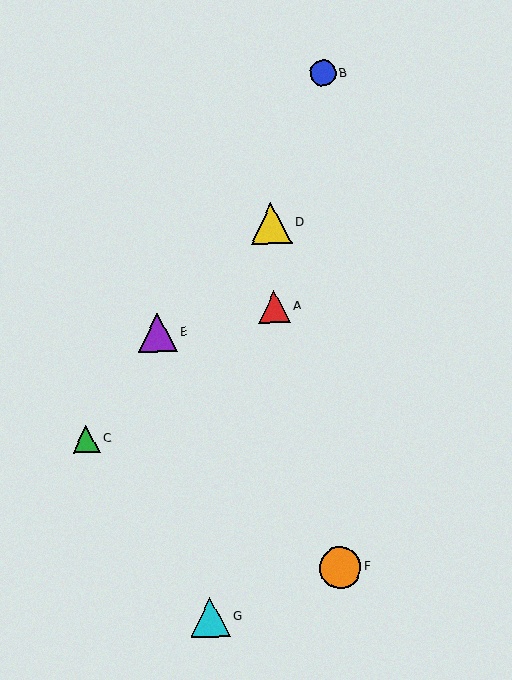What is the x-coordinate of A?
Object A is at x≈274.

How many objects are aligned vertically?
2 objects (B, F) are aligned vertically.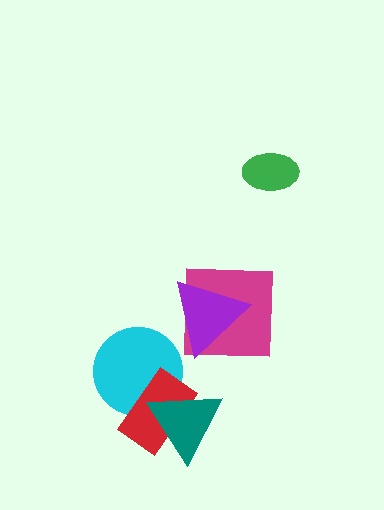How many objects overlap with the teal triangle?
2 objects overlap with the teal triangle.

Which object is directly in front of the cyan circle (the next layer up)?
The red rectangle is directly in front of the cyan circle.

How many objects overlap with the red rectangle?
2 objects overlap with the red rectangle.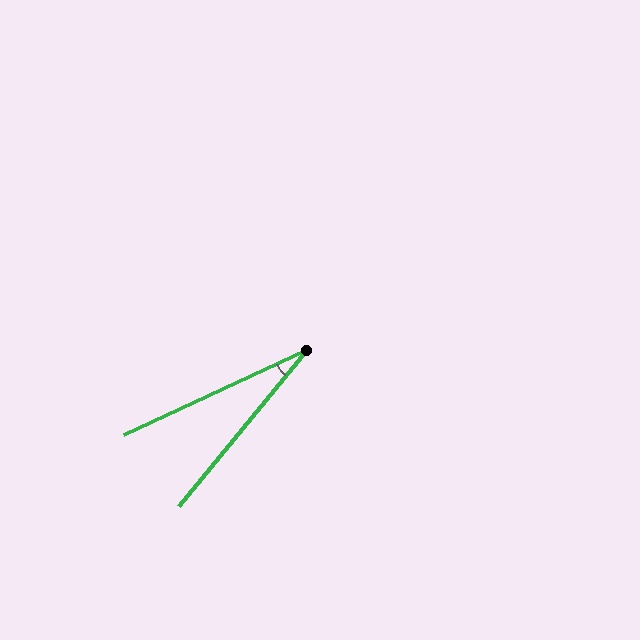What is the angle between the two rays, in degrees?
Approximately 26 degrees.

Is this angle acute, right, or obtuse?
It is acute.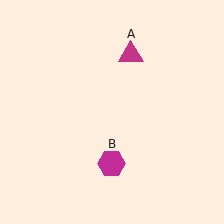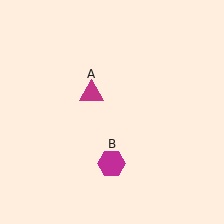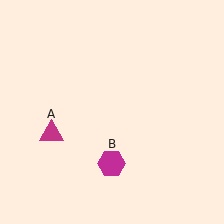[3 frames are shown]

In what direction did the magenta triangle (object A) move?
The magenta triangle (object A) moved down and to the left.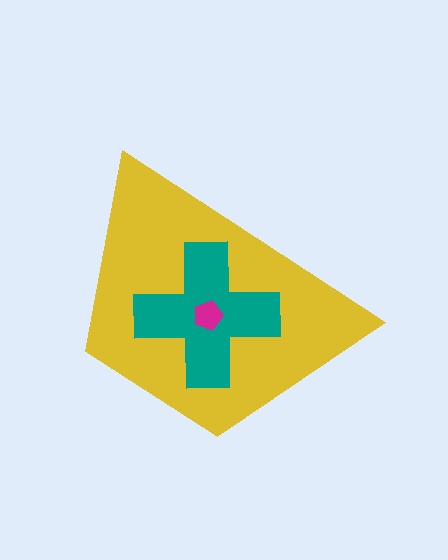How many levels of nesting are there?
3.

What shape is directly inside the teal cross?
The magenta pentagon.